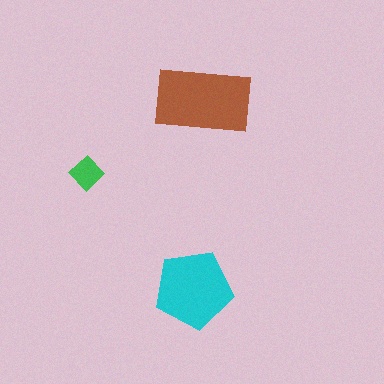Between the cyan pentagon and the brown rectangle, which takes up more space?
The brown rectangle.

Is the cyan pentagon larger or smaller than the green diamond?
Larger.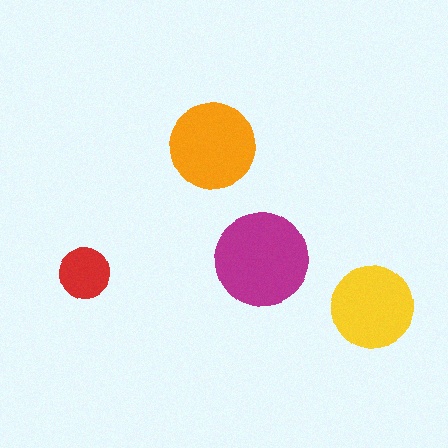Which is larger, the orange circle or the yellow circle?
The orange one.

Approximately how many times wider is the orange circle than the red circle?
About 1.5 times wider.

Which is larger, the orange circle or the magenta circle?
The magenta one.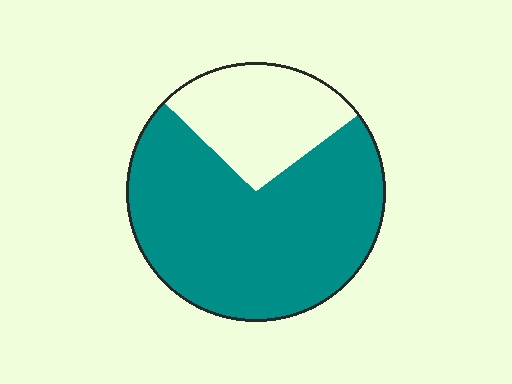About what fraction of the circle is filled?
About three quarters (3/4).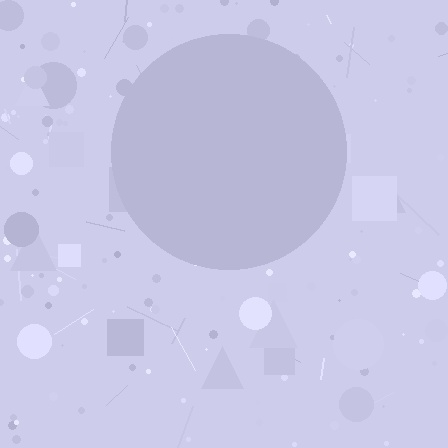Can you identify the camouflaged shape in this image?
The camouflaged shape is a circle.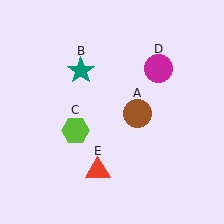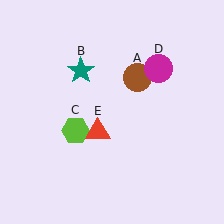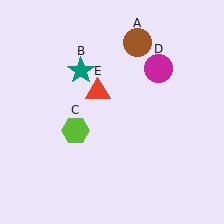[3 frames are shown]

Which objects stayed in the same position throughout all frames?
Teal star (object B) and lime hexagon (object C) and magenta circle (object D) remained stationary.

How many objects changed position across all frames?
2 objects changed position: brown circle (object A), red triangle (object E).